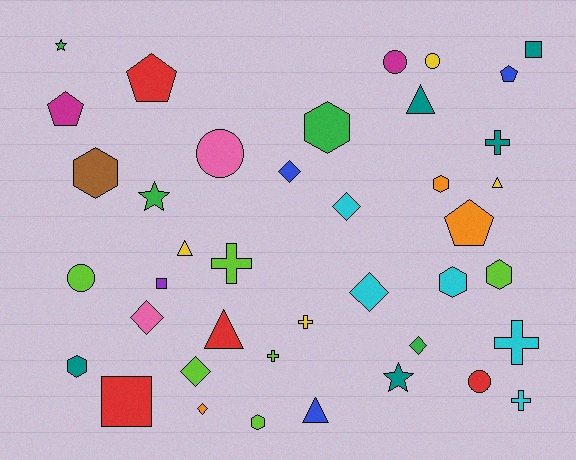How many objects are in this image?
There are 40 objects.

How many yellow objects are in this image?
There are 4 yellow objects.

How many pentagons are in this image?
There are 4 pentagons.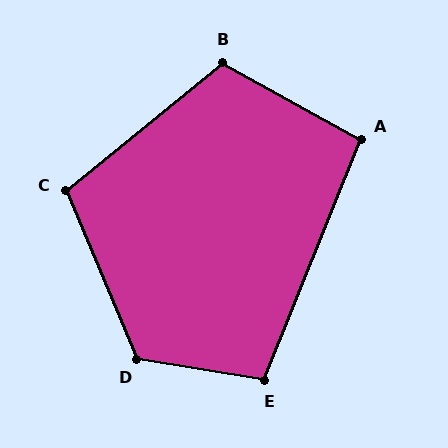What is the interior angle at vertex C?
Approximately 107 degrees (obtuse).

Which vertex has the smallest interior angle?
A, at approximately 97 degrees.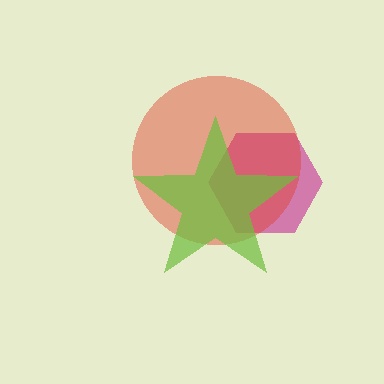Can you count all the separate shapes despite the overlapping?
Yes, there are 3 separate shapes.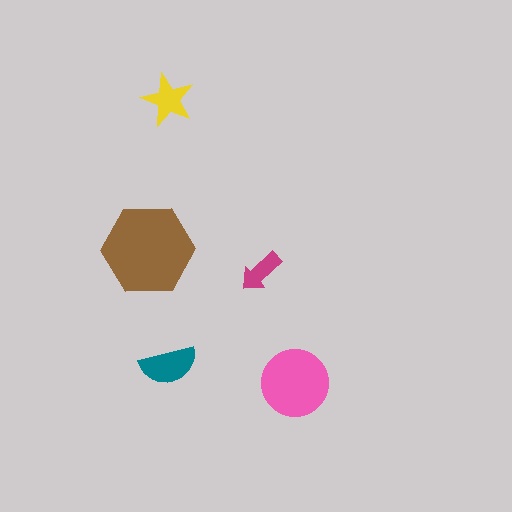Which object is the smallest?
The magenta arrow.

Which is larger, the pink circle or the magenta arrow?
The pink circle.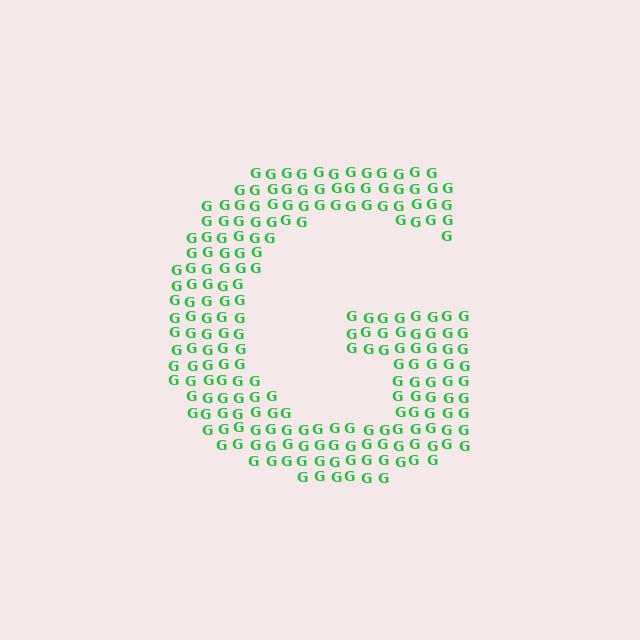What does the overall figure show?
The overall figure shows the letter G.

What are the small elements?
The small elements are letter G's.